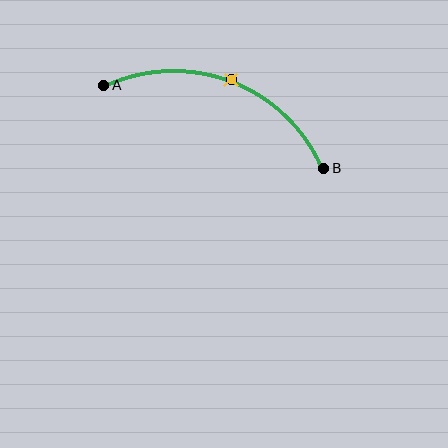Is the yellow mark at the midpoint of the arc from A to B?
Yes. The yellow mark lies on the arc at equal arc-length from both A and B — it is the arc midpoint.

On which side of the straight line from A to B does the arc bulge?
The arc bulges above the straight line connecting A and B.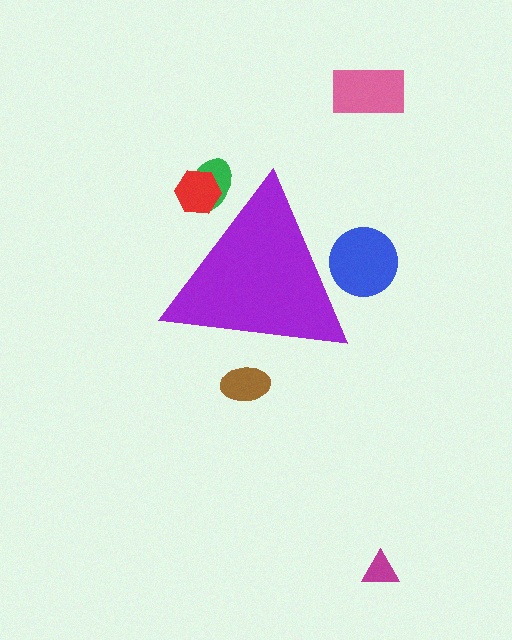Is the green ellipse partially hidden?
Yes, the green ellipse is partially hidden behind the purple triangle.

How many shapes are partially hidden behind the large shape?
4 shapes are partially hidden.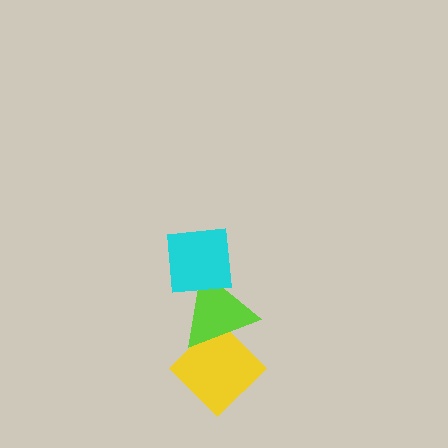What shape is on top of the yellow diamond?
The lime triangle is on top of the yellow diamond.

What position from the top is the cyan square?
The cyan square is 1st from the top.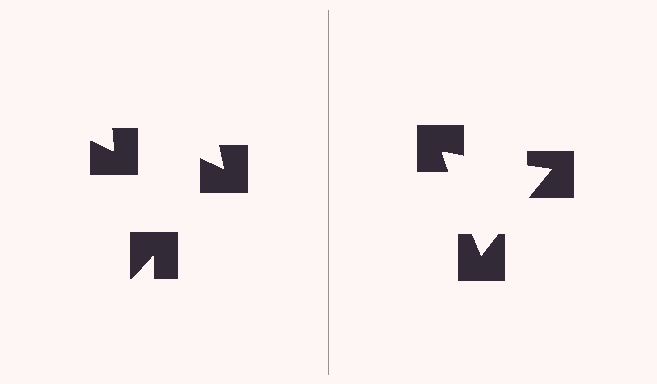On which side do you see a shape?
An illusory triangle appears on the right side. On the left side the wedge cuts are rotated, so no coherent shape forms.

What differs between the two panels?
The notched squares are positioned identically on both sides; only the wedge orientations differ. On the right they align to a triangle; on the left they are misaligned.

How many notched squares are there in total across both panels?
6 — 3 on each side.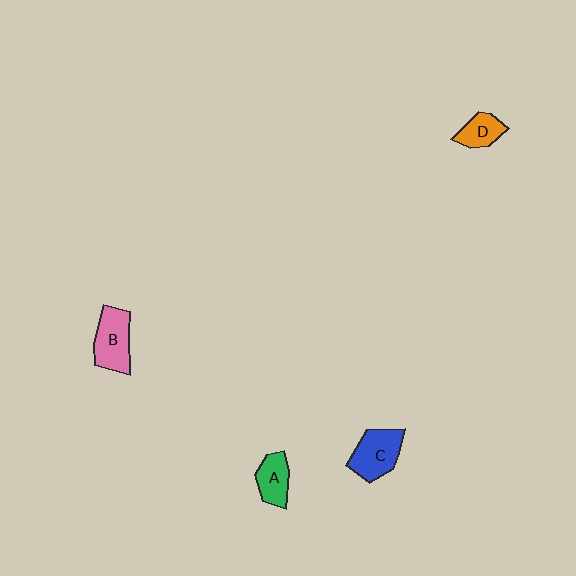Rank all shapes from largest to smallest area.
From largest to smallest: C (blue), B (pink), A (green), D (orange).